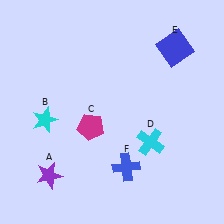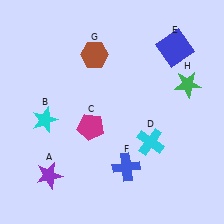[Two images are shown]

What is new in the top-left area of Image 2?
A brown hexagon (G) was added in the top-left area of Image 2.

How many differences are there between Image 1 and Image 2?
There are 2 differences between the two images.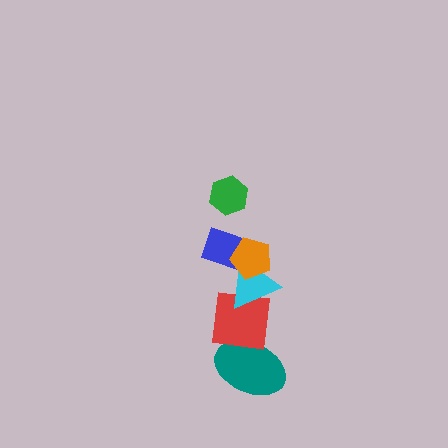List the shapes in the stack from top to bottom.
From top to bottom: the green hexagon, the orange pentagon, the blue rectangle, the cyan triangle, the red square, the teal ellipse.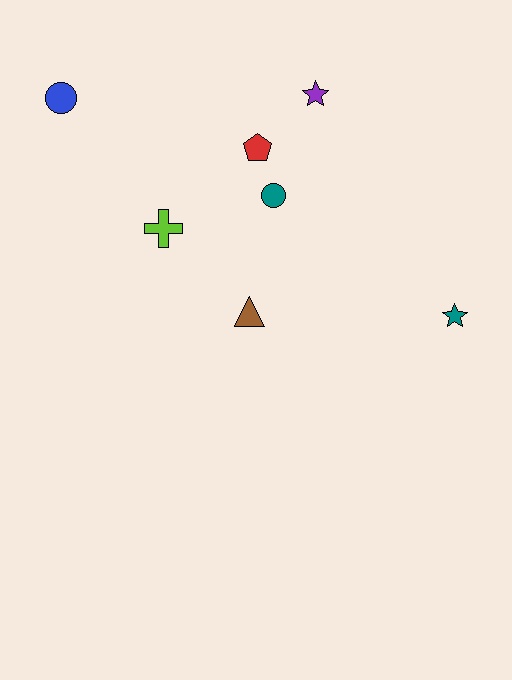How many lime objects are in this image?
There is 1 lime object.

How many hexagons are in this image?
There are no hexagons.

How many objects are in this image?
There are 7 objects.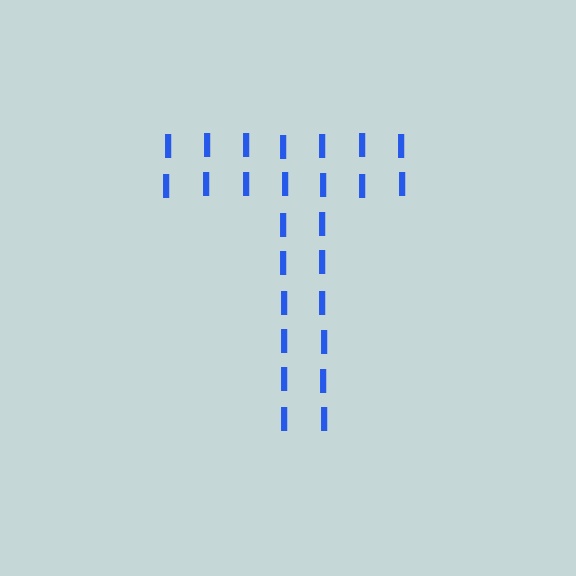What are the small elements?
The small elements are letter I's.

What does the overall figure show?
The overall figure shows the letter T.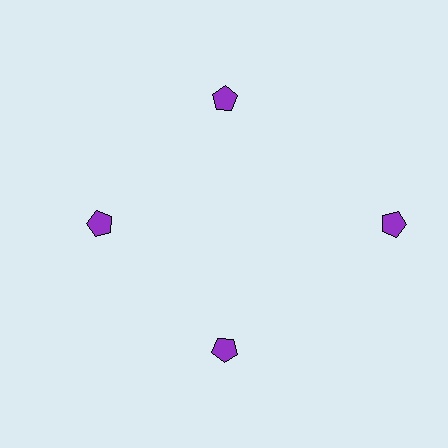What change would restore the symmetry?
The symmetry would be restored by moving it inward, back onto the ring so that all 4 pentagons sit at equal angles and equal distance from the center.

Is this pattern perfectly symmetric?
No. The 4 purple pentagons are arranged in a ring, but one element near the 3 o'clock position is pushed outward from the center, breaking the 4-fold rotational symmetry.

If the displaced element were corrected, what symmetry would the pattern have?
It would have 4-fold rotational symmetry — the pattern would map onto itself every 90 degrees.